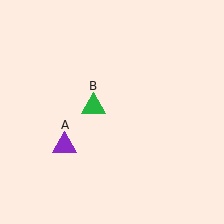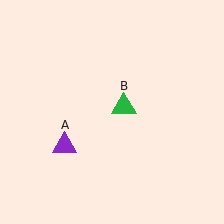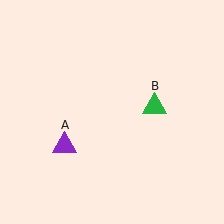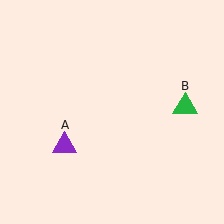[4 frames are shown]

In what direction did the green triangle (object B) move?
The green triangle (object B) moved right.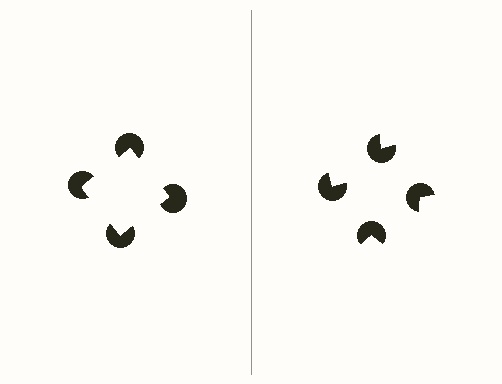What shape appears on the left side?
An illusory square.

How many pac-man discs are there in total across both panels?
8 — 4 on each side.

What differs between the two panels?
The pac-man discs are positioned identically on both sides; only the wedge orientations differ. On the left they align to a square; on the right they are misaligned.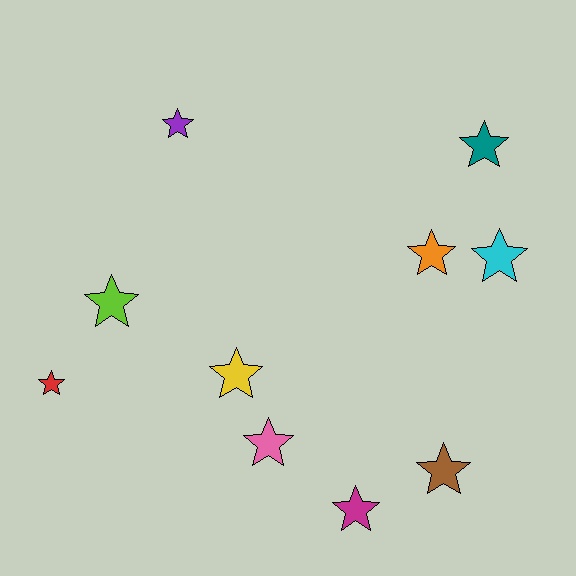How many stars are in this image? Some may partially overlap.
There are 10 stars.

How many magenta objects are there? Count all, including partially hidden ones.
There is 1 magenta object.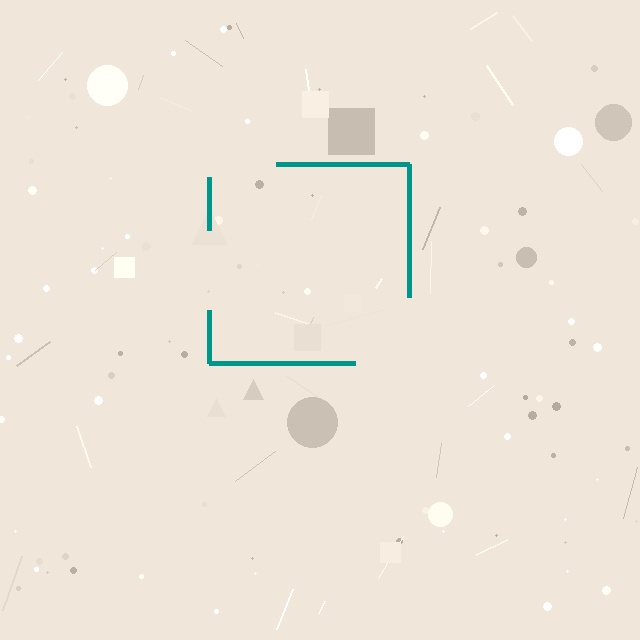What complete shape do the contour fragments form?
The contour fragments form a square.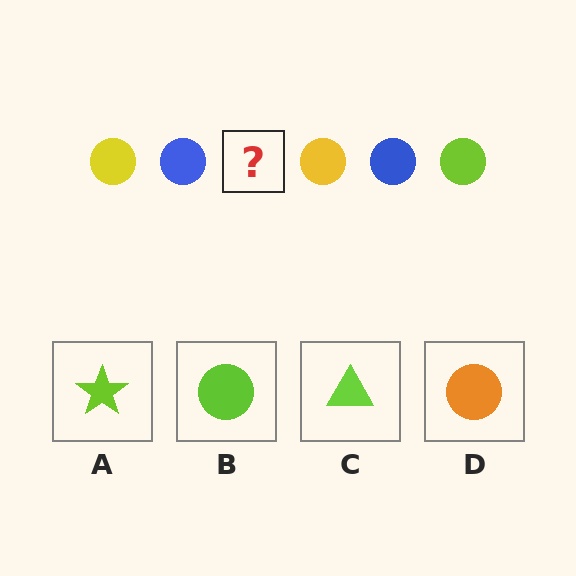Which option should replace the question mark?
Option B.